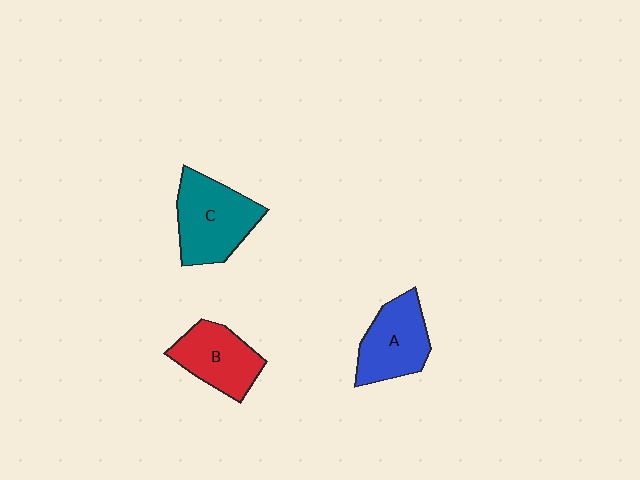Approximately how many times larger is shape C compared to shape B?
Approximately 1.3 times.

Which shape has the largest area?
Shape C (teal).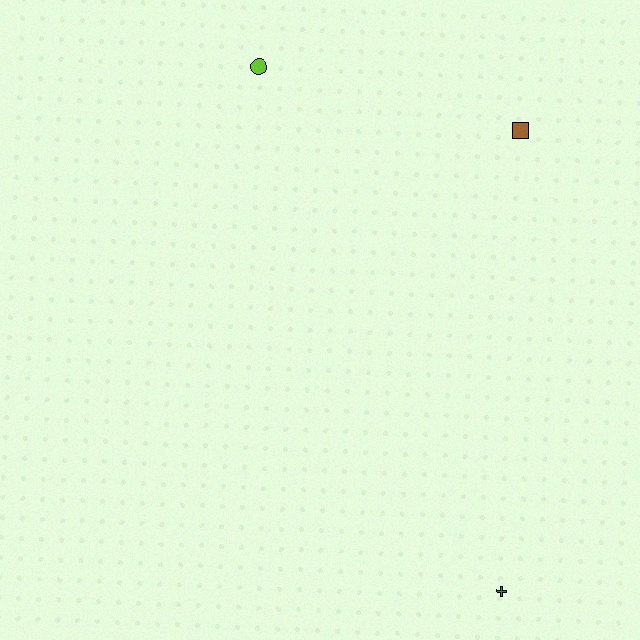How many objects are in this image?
There are 3 objects.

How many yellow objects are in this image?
There are no yellow objects.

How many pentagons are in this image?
There are no pentagons.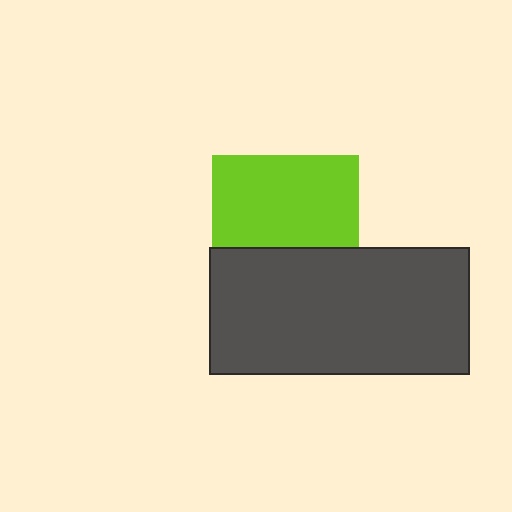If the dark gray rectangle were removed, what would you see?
You would see the complete lime square.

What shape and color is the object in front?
The object in front is a dark gray rectangle.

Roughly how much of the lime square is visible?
About half of it is visible (roughly 63%).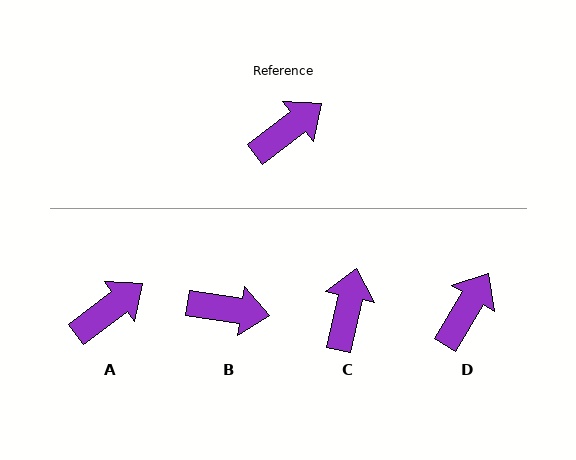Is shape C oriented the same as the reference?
No, it is off by about 40 degrees.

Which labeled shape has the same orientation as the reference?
A.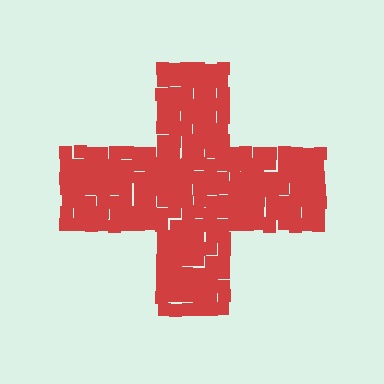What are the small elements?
The small elements are squares.